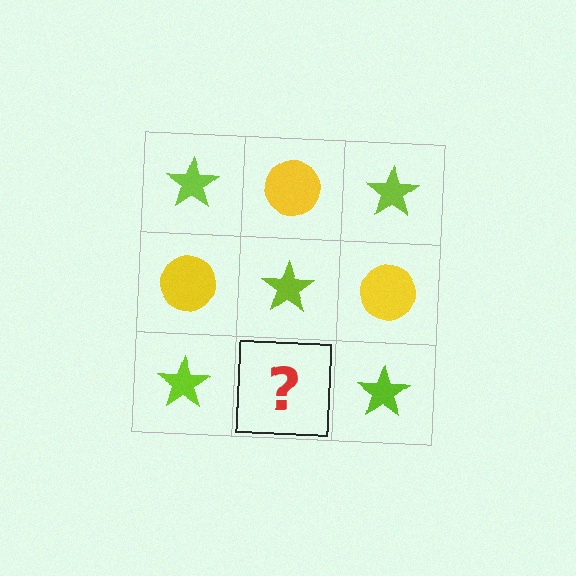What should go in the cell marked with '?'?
The missing cell should contain a yellow circle.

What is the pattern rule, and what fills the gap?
The rule is that it alternates lime star and yellow circle in a checkerboard pattern. The gap should be filled with a yellow circle.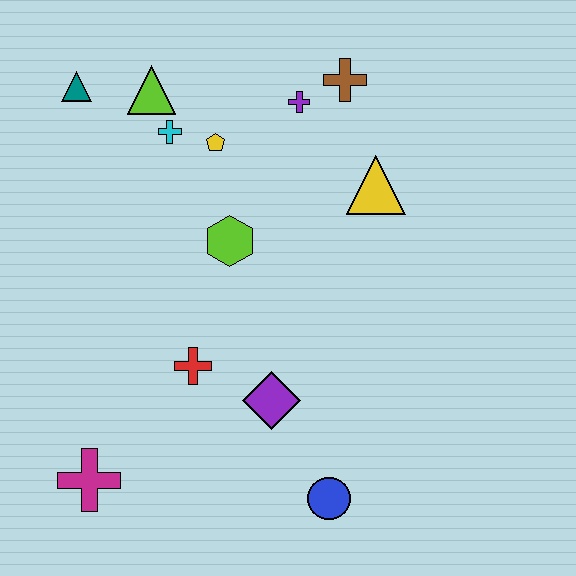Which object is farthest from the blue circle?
The teal triangle is farthest from the blue circle.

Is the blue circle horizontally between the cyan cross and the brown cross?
Yes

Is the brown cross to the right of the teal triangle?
Yes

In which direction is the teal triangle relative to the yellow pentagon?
The teal triangle is to the left of the yellow pentagon.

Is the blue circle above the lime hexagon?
No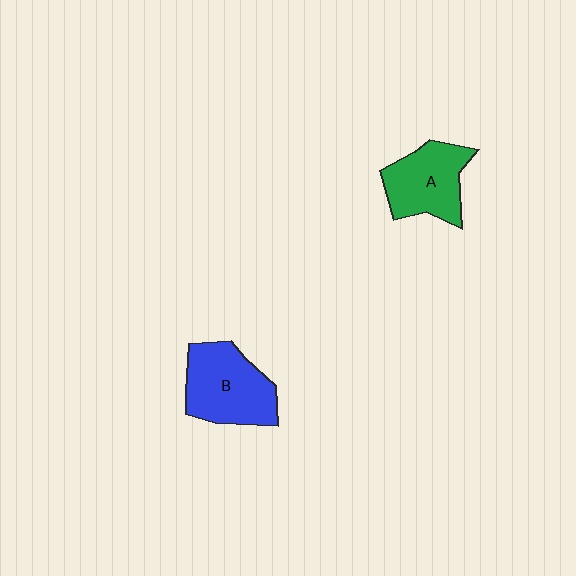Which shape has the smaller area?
Shape A (green).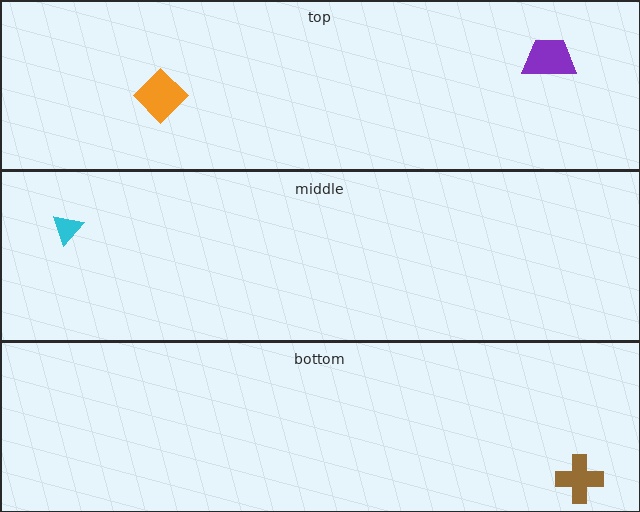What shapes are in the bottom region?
The brown cross.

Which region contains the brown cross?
The bottom region.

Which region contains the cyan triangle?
The middle region.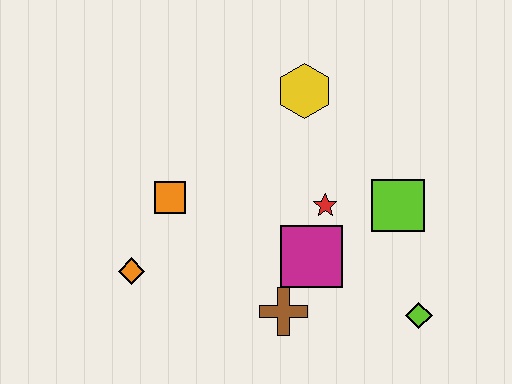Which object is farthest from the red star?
The orange diamond is farthest from the red star.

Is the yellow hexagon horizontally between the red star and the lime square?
No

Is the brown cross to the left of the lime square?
Yes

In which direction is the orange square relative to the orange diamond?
The orange square is above the orange diamond.